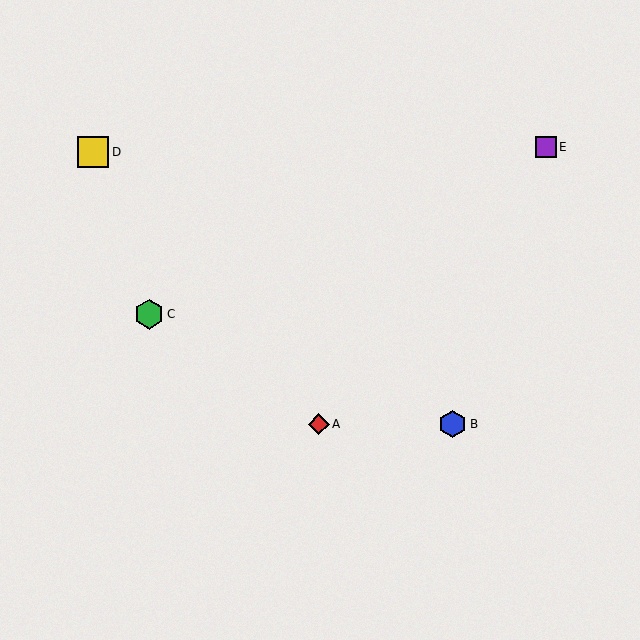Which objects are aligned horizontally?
Objects A, B are aligned horizontally.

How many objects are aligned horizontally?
2 objects (A, B) are aligned horizontally.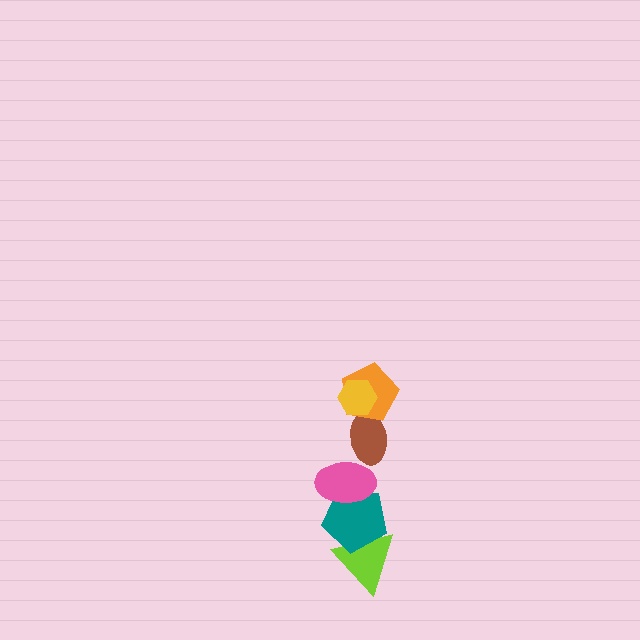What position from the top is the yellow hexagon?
The yellow hexagon is 1st from the top.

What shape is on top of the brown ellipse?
The orange pentagon is on top of the brown ellipse.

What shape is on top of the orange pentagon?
The yellow hexagon is on top of the orange pentagon.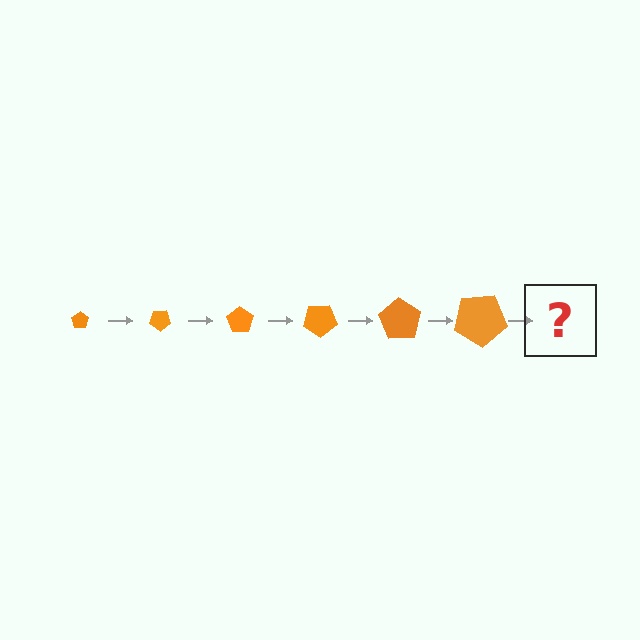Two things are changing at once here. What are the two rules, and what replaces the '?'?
The two rules are that the pentagon grows larger each step and it rotates 35 degrees each step. The '?' should be a pentagon, larger than the previous one and rotated 210 degrees from the start.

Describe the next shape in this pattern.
It should be a pentagon, larger than the previous one and rotated 210 degrees from the start.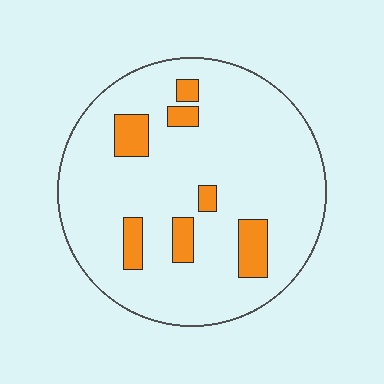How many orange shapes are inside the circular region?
7.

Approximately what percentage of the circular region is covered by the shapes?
Approximately 10%.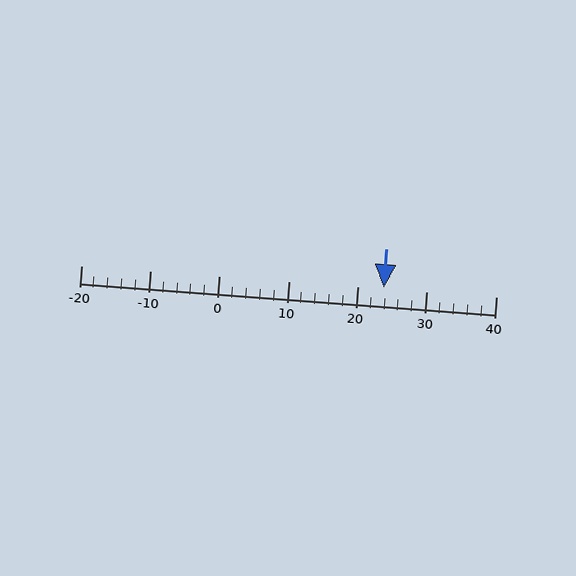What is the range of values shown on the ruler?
The ruler shows values from -20 to 40.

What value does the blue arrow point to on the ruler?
The blue arrow points to approximately 24.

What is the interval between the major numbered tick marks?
The major tick marks are spaced 10 units apart.